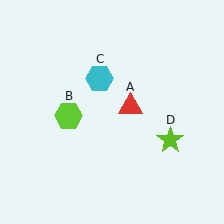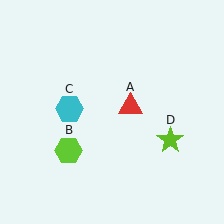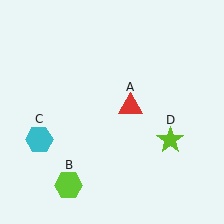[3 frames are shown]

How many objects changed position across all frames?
2 objects changed position: lime hexagon (object B), cyan hexagon (object C).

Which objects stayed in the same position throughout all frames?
Red triangle (object A) and lime star (object D) remained stationary.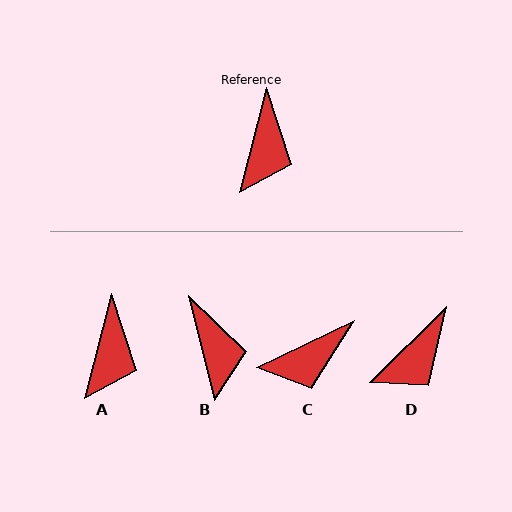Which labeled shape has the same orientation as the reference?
A.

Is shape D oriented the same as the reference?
No, it is off by about 31 degrees.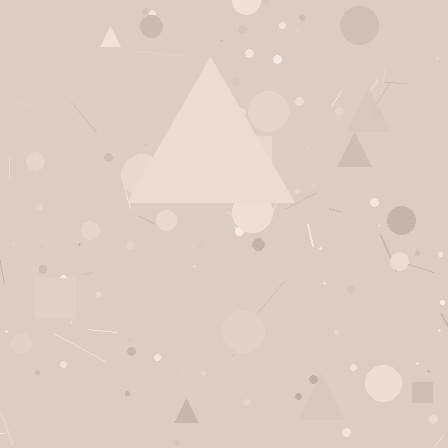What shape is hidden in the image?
A triangle is hidden in the image.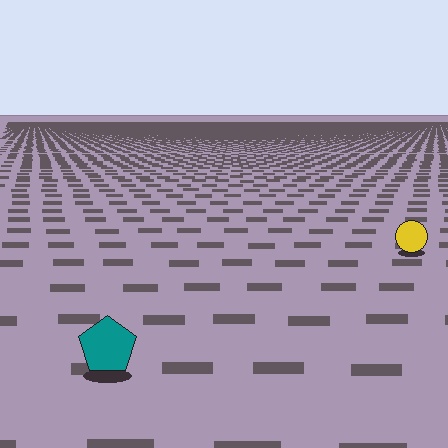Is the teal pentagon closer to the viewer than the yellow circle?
Yes. The teal pentagon is closer — you can tell from the texture gradient: the ground texture is coarser near it.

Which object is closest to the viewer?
The teal pentagon is closest. The texture marks near it are larger and more spread out.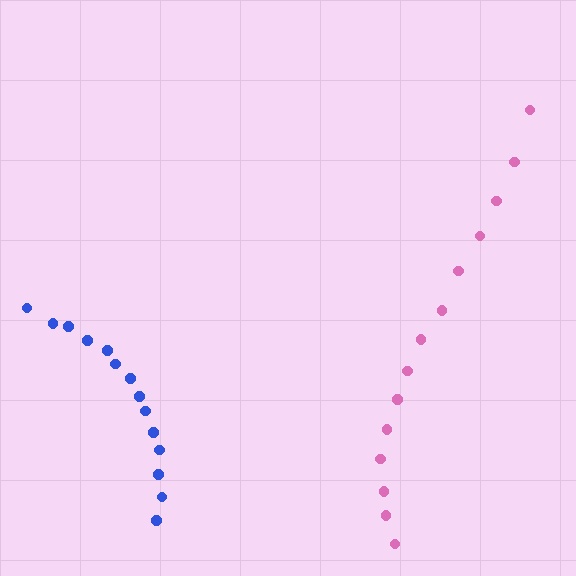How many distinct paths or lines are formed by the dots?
There are 2 distinct paths.